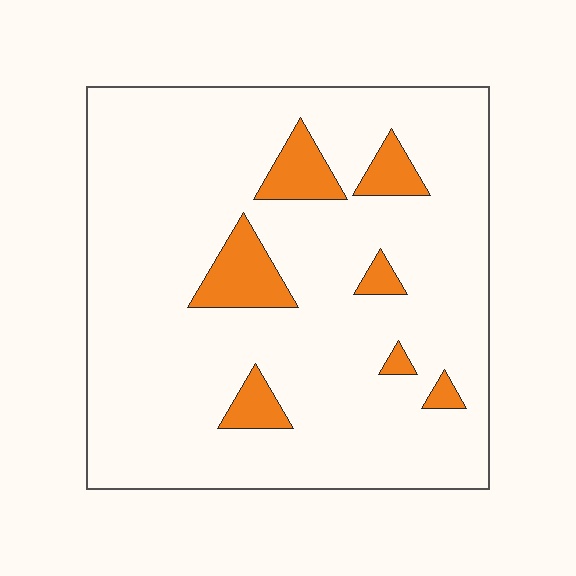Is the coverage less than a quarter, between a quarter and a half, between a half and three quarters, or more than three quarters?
Less than a quarter.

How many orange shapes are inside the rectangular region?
7.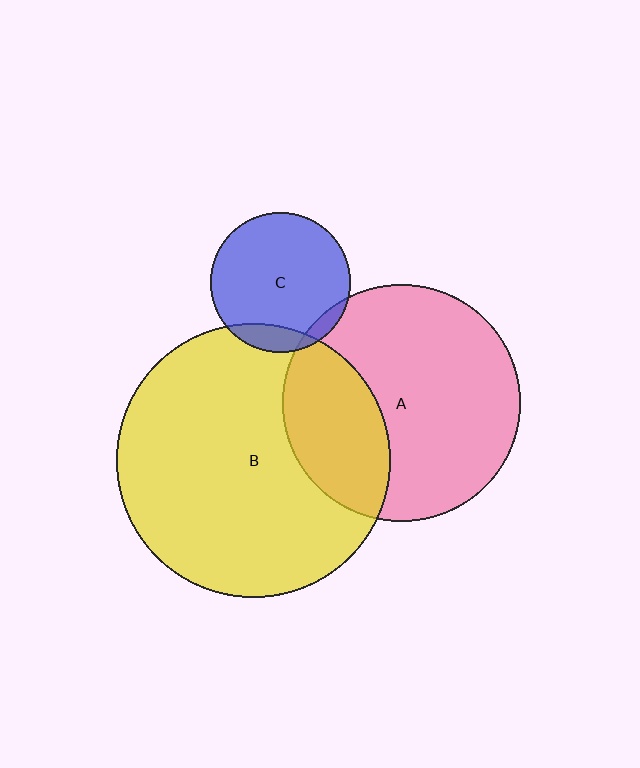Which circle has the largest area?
Circle B (yellow).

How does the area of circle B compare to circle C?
Approximately 3.8 times.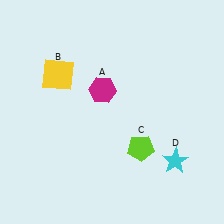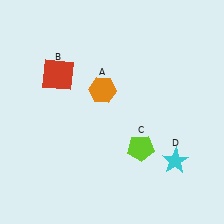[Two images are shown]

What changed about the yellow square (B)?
In Image 1, B is yellow. In Image 2, it changed to red.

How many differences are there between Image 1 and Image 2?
There are 2 differences between the two images.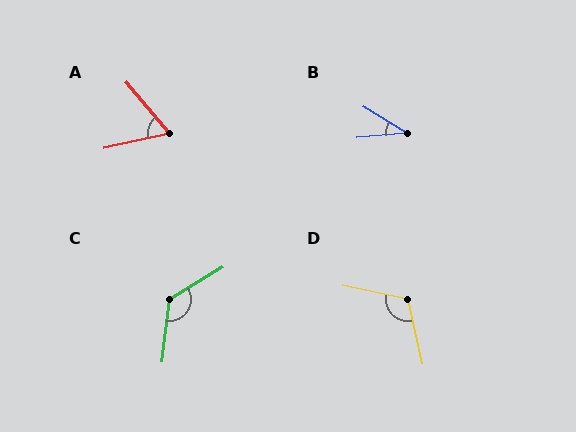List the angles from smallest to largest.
B (37°), A (63°), D (114°), C (128°).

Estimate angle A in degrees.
Approximately 63 degrees.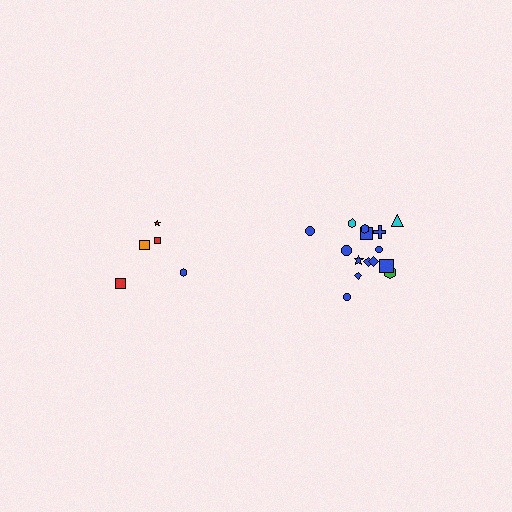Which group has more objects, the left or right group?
The right group.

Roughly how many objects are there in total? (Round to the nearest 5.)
Roughly 20 objects in total.